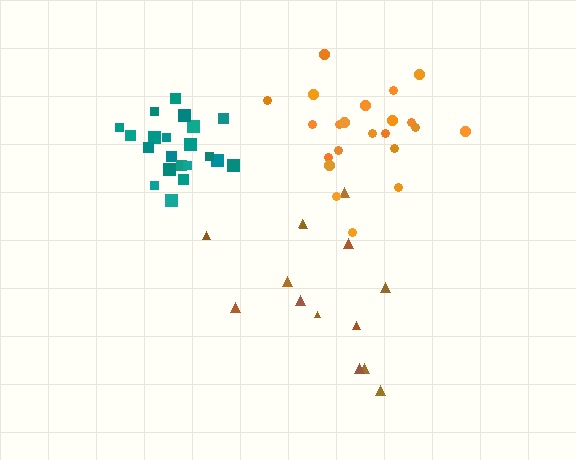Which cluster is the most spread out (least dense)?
Brown.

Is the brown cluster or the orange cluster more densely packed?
Orange.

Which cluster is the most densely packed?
Teal.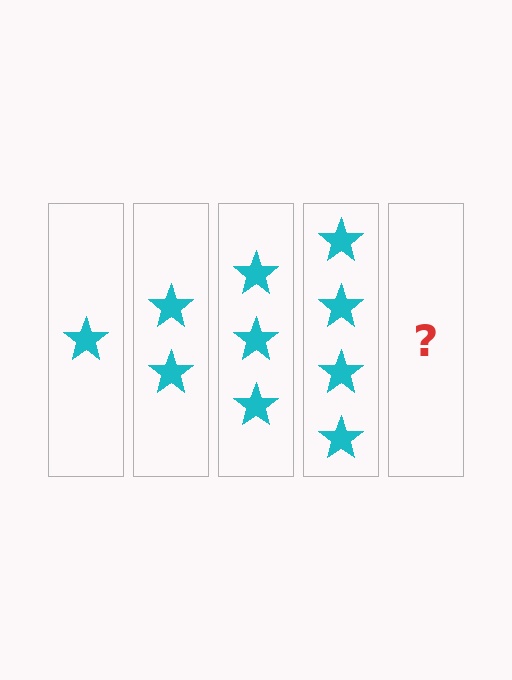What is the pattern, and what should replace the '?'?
The pattern is that each step adds one more star. The '?' should be 5 stars.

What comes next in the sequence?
The next element should be 5 stars.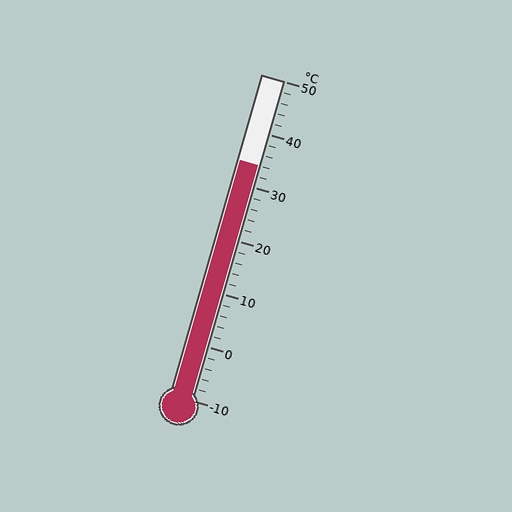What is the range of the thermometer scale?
The thermometer scale ranges from -10°C to 50°C.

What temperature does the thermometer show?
The thermometer shows approximately 34°C.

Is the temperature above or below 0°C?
The temperature is above 0°C.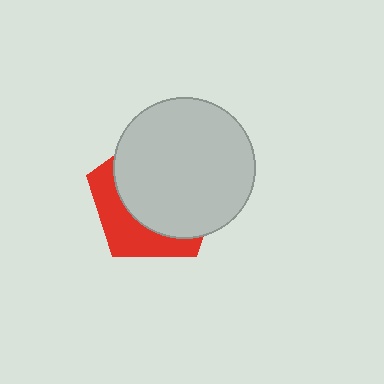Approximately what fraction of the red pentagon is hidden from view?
Roughly 67% of the red pentagon is hidden behind the light gray circle.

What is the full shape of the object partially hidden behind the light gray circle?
The partially hidden object is a red pentagon.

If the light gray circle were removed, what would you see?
You would see the complete red pentagon.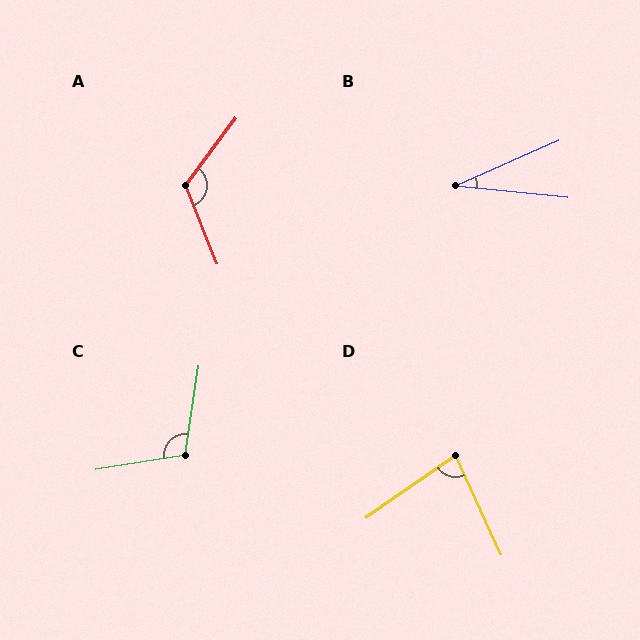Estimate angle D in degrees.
Approximately 80 degrees.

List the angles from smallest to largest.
B (29°), D (80°), C (107°), A (121°).